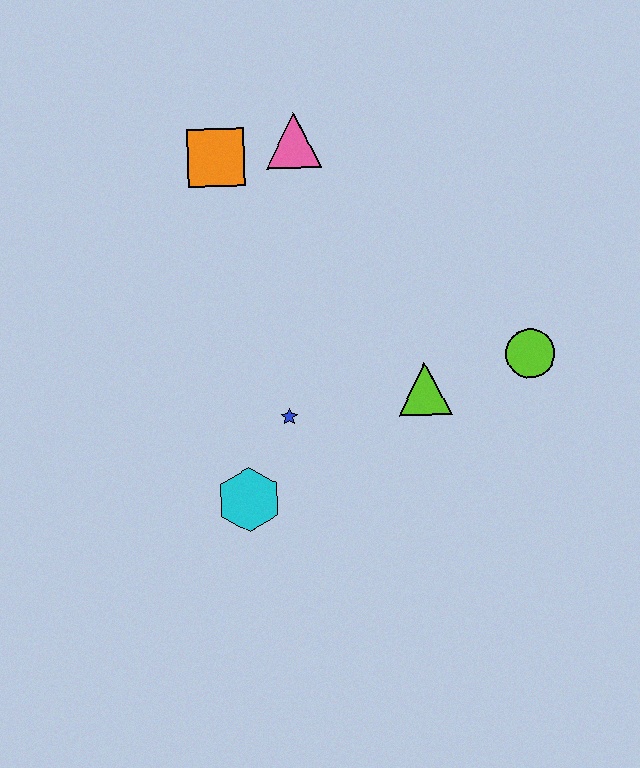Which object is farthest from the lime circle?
The orange square is farthest from the lime circle.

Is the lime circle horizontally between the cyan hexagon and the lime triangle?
No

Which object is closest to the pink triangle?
The orange square is closest to the pink triangle.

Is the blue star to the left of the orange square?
No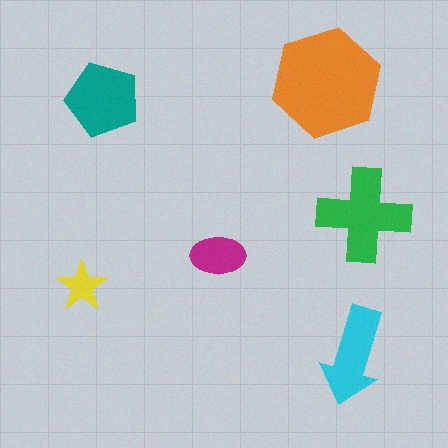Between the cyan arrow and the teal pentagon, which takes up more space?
The teal pentagon.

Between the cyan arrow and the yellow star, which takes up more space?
The cyan arrow.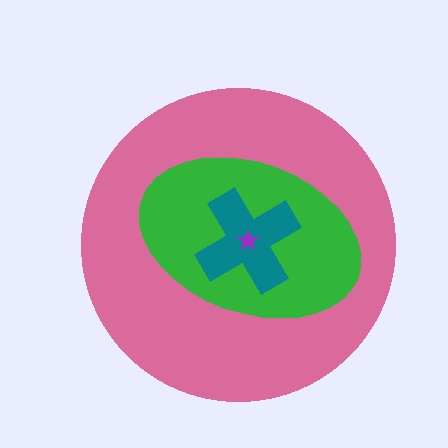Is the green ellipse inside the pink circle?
Yes.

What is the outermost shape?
The pink circle.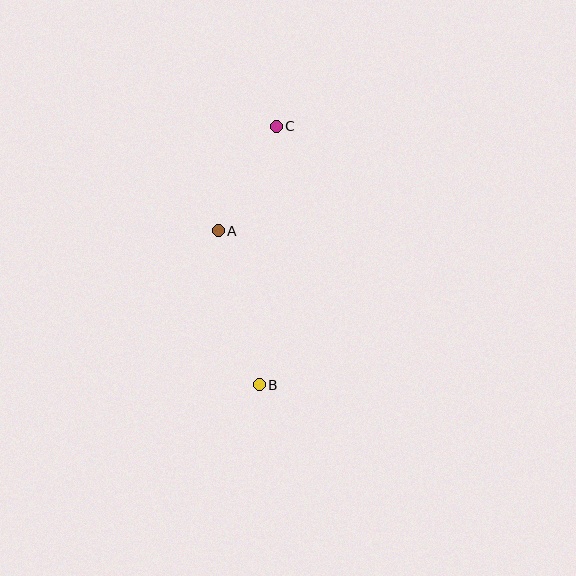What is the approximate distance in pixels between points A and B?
The distance between A and B is approximately 160 pixels.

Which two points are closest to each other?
Points A and C are closest to each other.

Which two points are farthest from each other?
Points B and C are farthest from each other.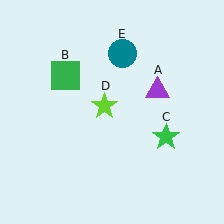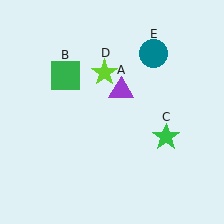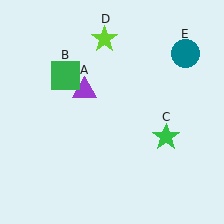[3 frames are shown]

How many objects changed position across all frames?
3 objects changed position: purple triangle (object A), lime star (object D), teal circle (object E).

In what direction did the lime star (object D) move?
The lime star (object D) moved up.